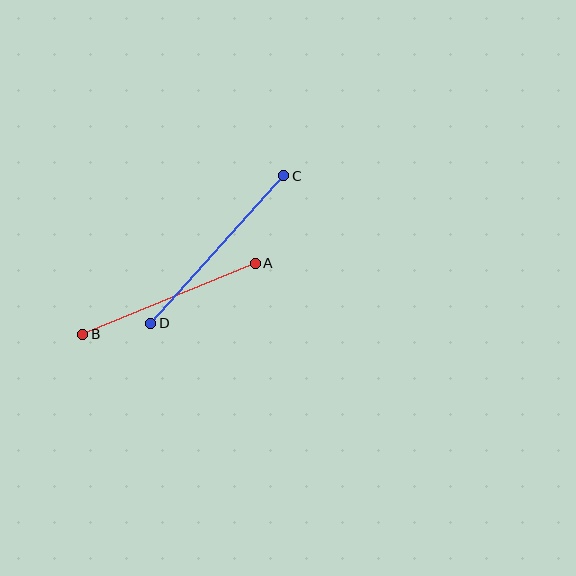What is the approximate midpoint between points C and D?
The midpoint is at approximately (217, 249) pixels.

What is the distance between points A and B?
The distance is approximately 187 pixels.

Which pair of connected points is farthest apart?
Points C and D are farthest apart.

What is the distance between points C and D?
The distance is approximately 198 pixels.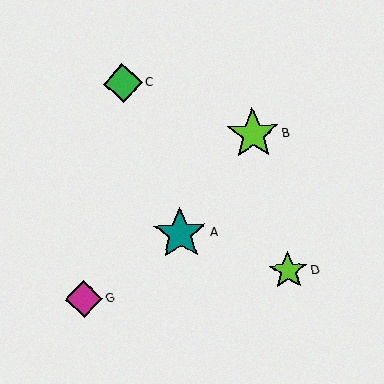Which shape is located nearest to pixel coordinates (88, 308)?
The magenta diamond (labeled G) at (84, 299) is nearest to that location.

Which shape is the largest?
The teal star (labeled A) is the largest.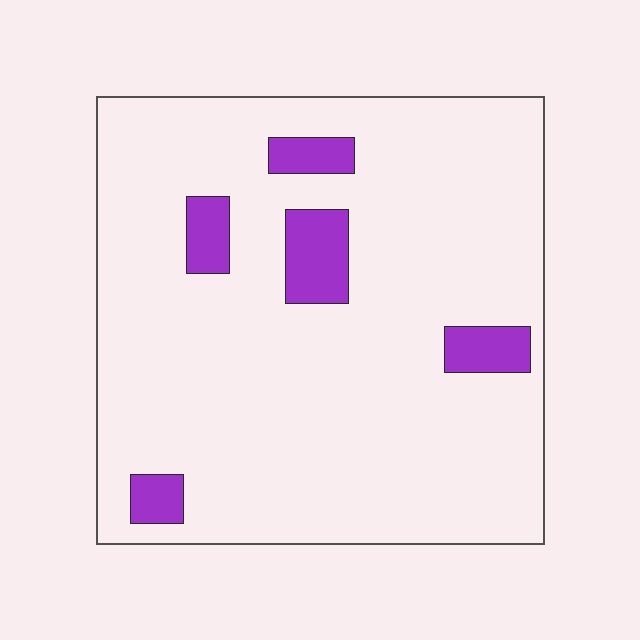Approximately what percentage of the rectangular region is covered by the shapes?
Approximately 10%.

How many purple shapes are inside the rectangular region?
5.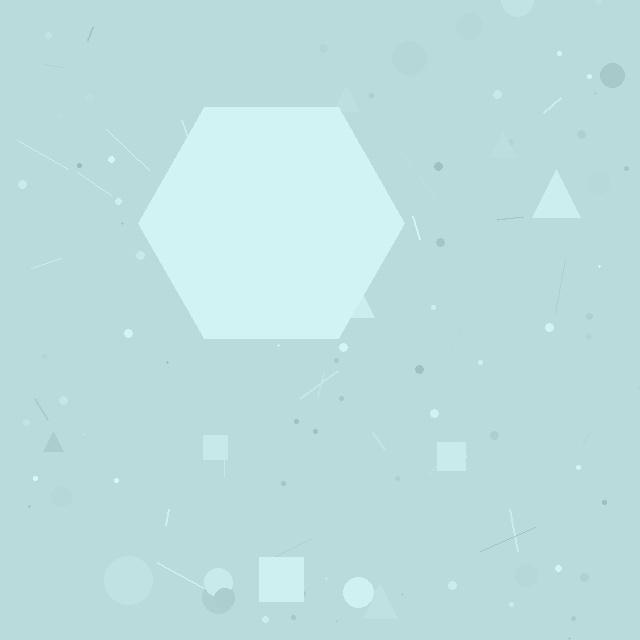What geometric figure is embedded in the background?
A hexagon is embedded in the background.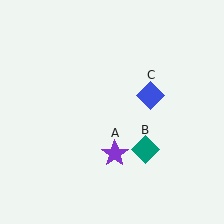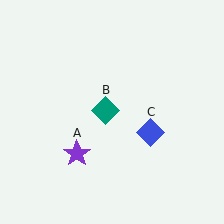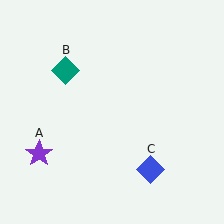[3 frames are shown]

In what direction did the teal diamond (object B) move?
The teal diamond (object B) moved up and to the left.